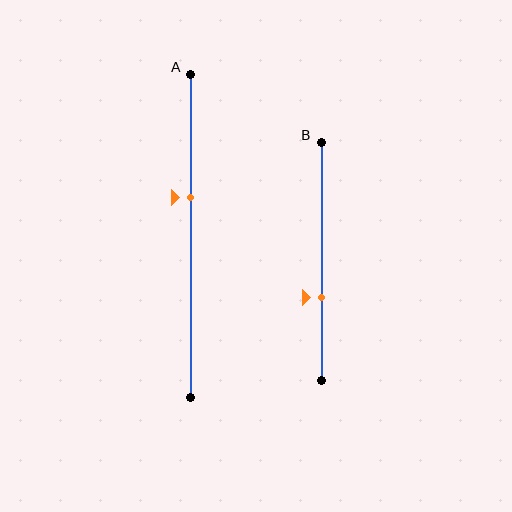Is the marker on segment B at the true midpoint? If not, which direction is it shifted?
No, the marker on segment B is shifted downward by about 15% of the segment length.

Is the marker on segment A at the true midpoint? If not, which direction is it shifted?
No, the marker on segment A is shifted upward by about 12% of the segment length.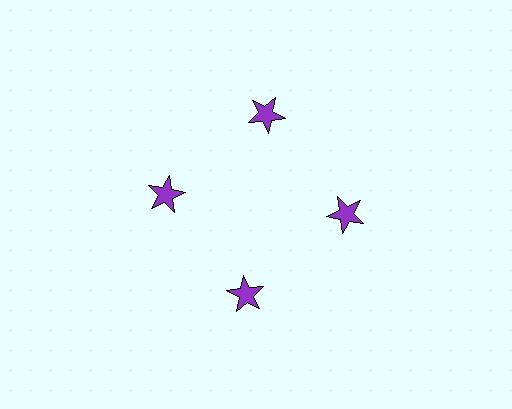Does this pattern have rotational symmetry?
Yes, this pattern has 4-fold rotational symmetry. It looks the same after rotating 90 degrees around the center.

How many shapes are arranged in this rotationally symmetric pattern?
There are 4 shapes, arranged in 4 groups of 1.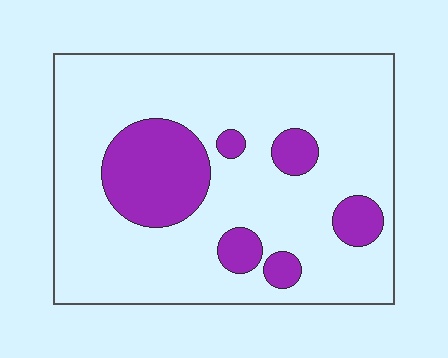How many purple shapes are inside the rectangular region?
6.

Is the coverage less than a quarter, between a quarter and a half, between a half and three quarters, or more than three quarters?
Less than a quarter.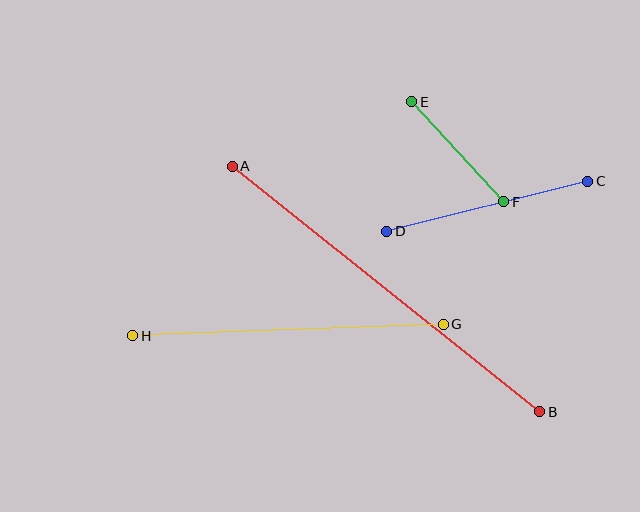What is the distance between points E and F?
The distance is approximately 136 pixels.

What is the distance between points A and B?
The distance is approximately 393 pixels.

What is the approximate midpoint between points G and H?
The midpoint is at approximately (288, 330) pixels.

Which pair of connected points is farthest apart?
Points A and B are farthest apart.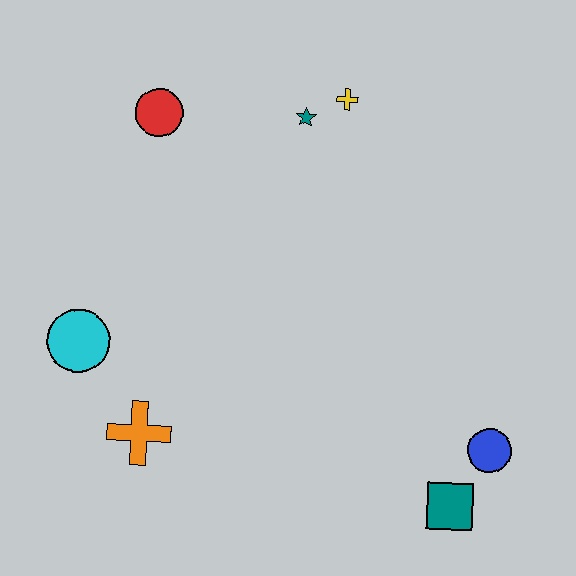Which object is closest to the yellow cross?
The teal star is closest to the yellow cross.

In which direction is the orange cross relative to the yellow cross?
The orange cross is below the yellow cross.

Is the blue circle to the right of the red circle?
Yes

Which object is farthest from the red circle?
The teal square is farthest from the red circle.